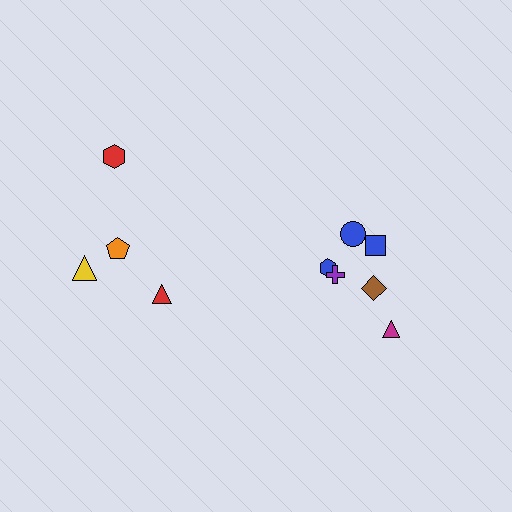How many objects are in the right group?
There are 6 objects.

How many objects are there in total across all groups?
There are 10 objects.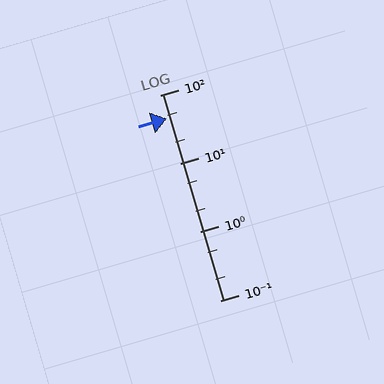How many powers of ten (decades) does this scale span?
The scale spans 3 decades, from 0.1 to 100.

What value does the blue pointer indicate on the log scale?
The pointer indicates approximately 45.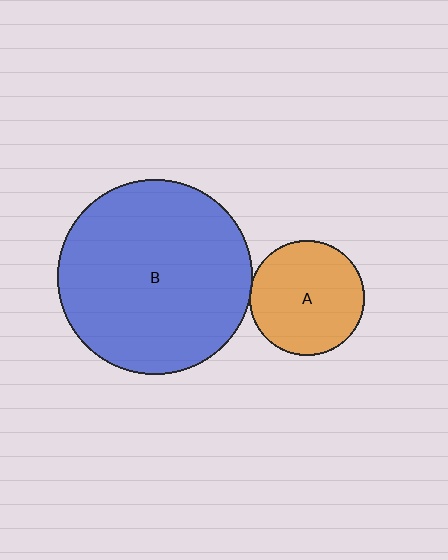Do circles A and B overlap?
Yes.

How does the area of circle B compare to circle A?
Approximately 2.9 times.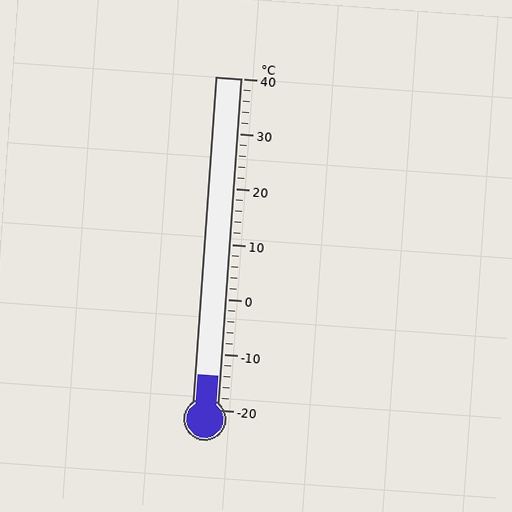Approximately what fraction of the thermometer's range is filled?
The thermometer is filled to approximately 10% of its range.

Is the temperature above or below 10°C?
The temperature is below 10°C.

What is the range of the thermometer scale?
The thermometer scale ranges from -20°C to 40°C.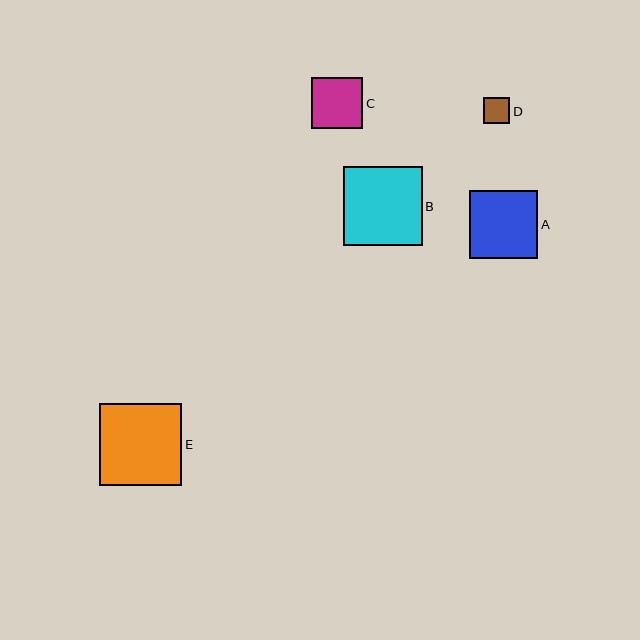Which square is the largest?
Square E is the largest with a size of approximately 82 pixels.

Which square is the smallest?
Square D is the smallest with a size of approximately 26 pixels.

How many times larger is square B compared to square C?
Square B is approximately 1.5 times the size of square C.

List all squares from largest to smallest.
From largest to smallest: E, B, A, C, D.